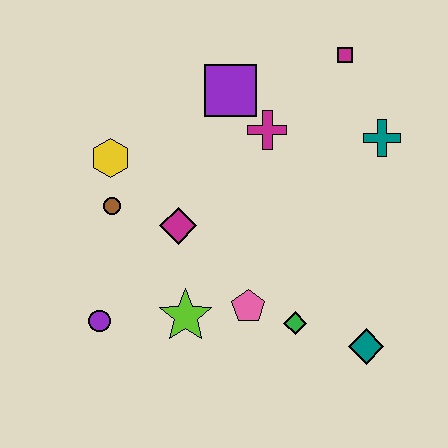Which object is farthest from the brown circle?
The teal diamond is farthest from the brown circle.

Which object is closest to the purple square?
The magenta cross is closest to the purple square.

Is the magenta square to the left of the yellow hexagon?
No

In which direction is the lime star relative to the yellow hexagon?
The lime star is below the yellow hexagon.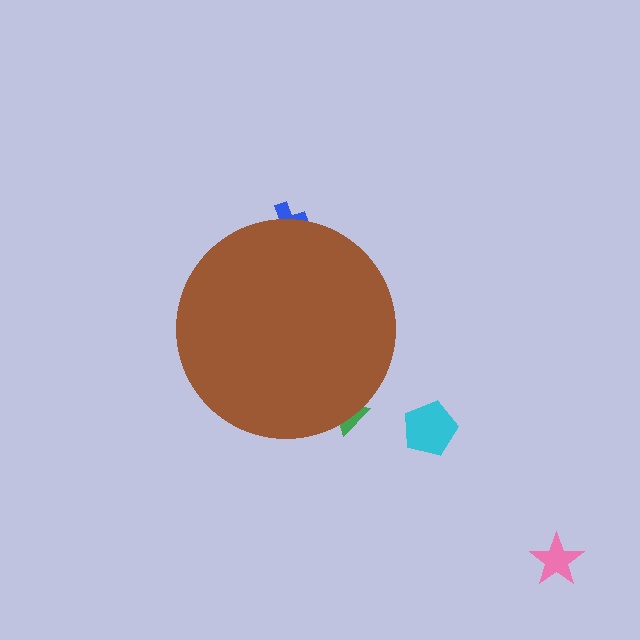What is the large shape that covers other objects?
A brown circle.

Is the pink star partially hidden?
No, the pink star is fully visible.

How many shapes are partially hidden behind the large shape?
2 shapes are partially hidden.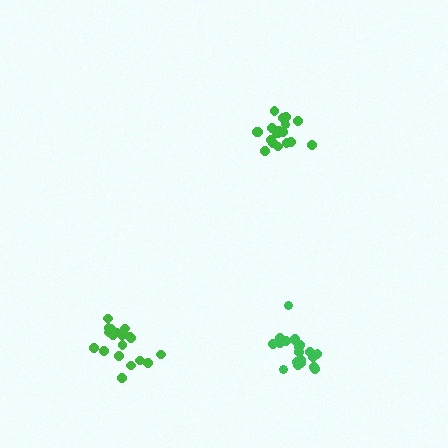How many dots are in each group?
Group 1: 19 dots, Group 2: 21 dots, Group 3: 20 dots (60 total).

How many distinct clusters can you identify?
There are 3 distinct clusters.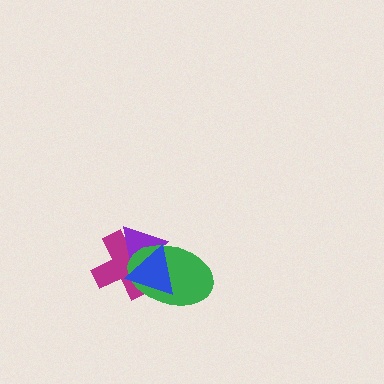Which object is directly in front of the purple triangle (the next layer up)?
The green ellipse is directly in front of the purple triangle.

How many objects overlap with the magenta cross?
3 objects overlap with the magenta cross.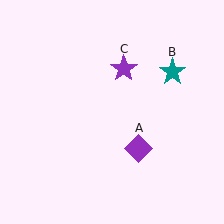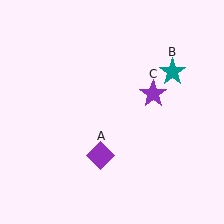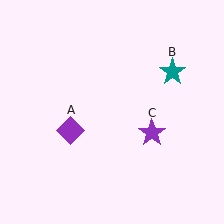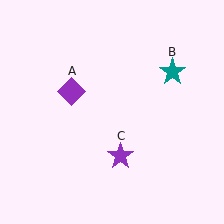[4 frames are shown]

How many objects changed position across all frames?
2 objects changed position: purple diamond (object A), purple star (object C).